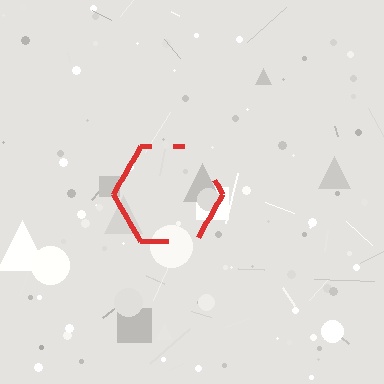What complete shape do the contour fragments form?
The contour fragments form a hexagon.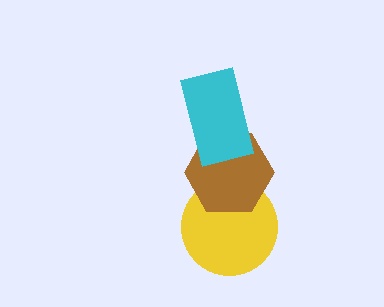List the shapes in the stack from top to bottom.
From top to bottom: the cyan rectangle, the brown hexagon, the yellow circle.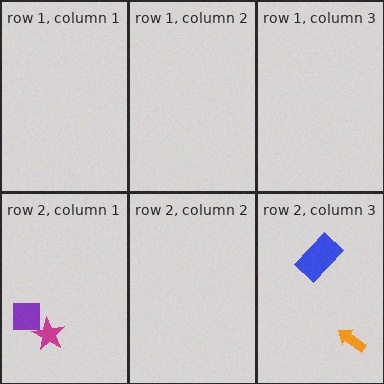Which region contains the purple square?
The row 2, column 1 region.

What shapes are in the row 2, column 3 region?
The blue rectangle, the orange arrow.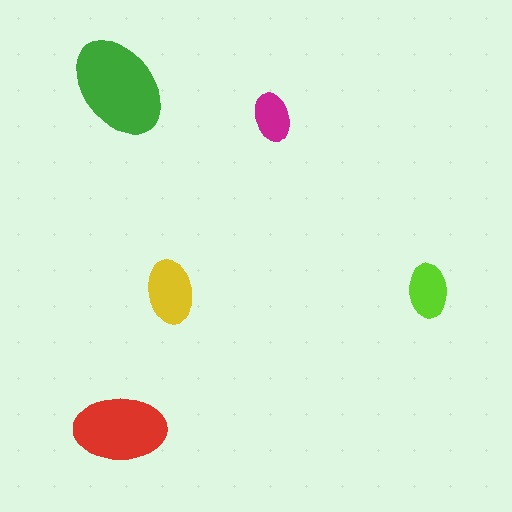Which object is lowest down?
The red ellipse is bottommost.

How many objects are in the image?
There are 5 objects in the image.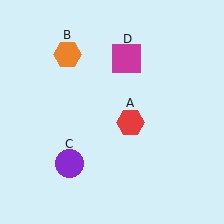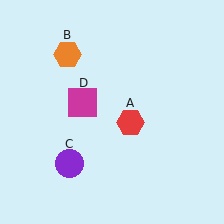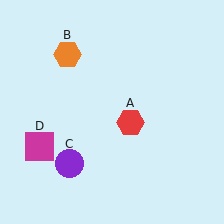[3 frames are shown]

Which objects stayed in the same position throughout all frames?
Red hexagon (object A) and orange hexagon (object B) and purple circle (object C) remained stationary.